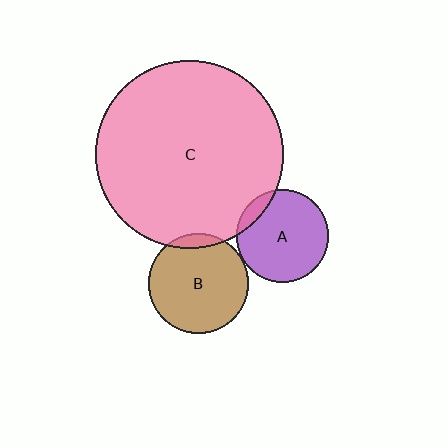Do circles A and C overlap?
Yes.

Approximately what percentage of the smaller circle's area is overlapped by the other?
Approximately 10%.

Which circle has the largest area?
Circle C (pink).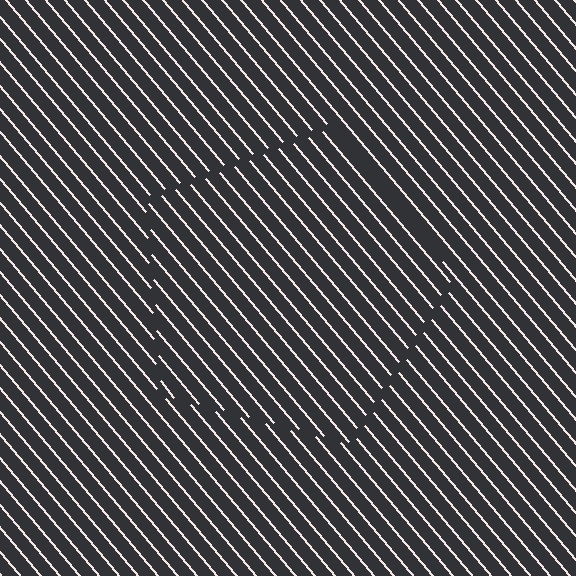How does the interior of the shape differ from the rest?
The interior of the shape contains the same grating, shifted by half a period — the contour is defined by the phase discontinuity where line-ends from the inner and outer gratings abut.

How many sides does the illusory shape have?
5 sides — the line-ends trace a pentagon.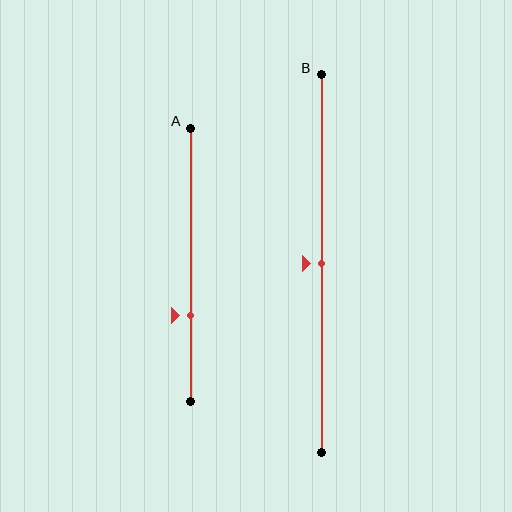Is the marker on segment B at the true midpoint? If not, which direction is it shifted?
Yes, the marker on segment B is at the true midpoint.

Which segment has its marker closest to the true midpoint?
Segment B has its marker closest to the true midpoint.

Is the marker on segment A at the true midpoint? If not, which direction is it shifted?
No, the marker on segment A is shifted downward by about 19% of the segment length.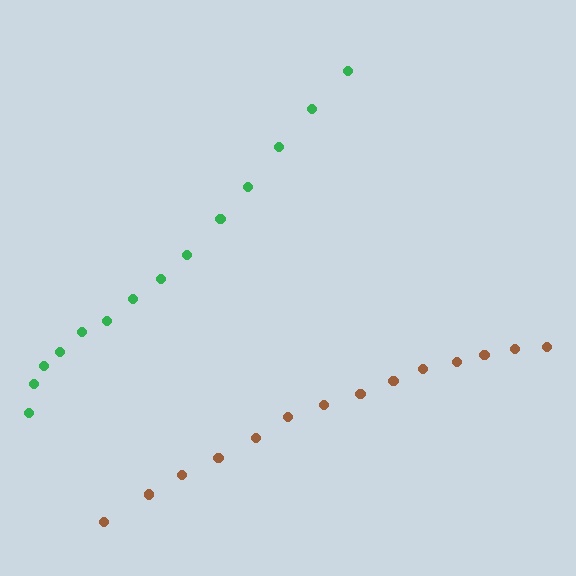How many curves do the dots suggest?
There are 2 distinct paths.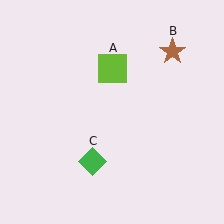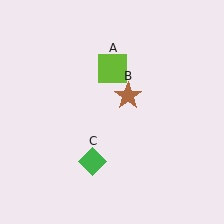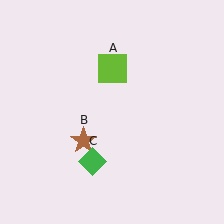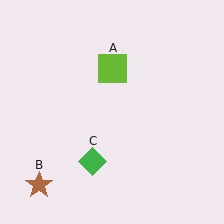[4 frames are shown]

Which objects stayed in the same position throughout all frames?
Lime square (object A) and green diamond (object C) remained stationary.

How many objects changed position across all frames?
1 object changed position: brown star (object B).